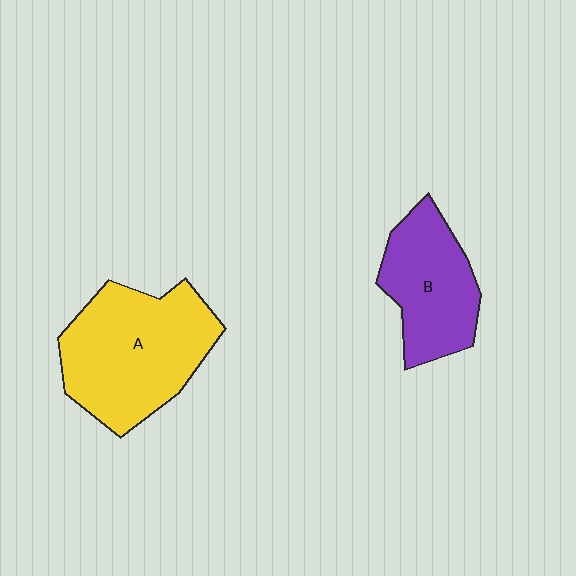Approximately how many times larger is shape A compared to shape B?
Approximately 1.5 times.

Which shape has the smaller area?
Shape B (purple).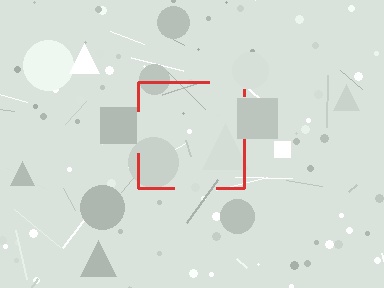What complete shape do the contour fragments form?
The contour fragments form a square.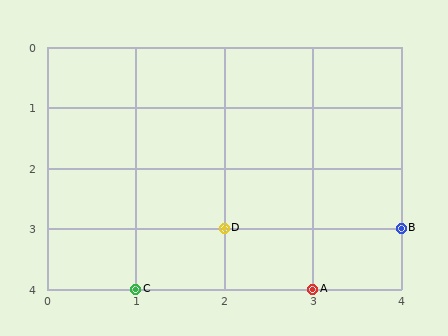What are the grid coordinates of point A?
Point A is at grid coordinates (3, 4).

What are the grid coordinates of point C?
Point C is at grid coordinates (1, 4).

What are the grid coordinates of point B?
Point B is at grid coordinates (4, 3).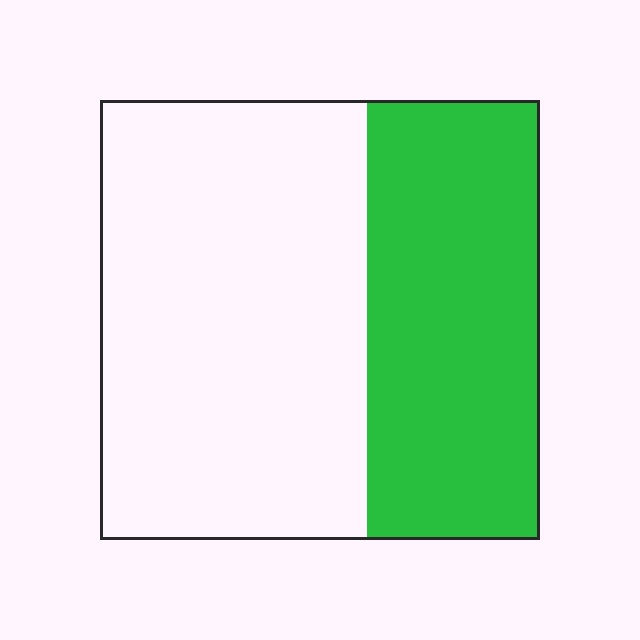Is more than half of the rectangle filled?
No.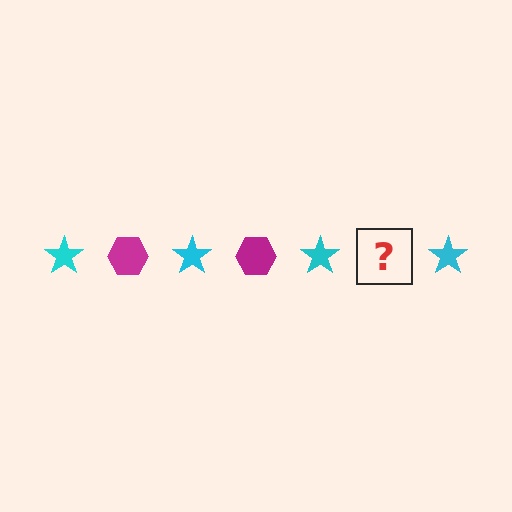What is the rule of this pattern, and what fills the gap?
The rule is that the pattern alternates between cyan star and magenta hexagon. The gap should be filled with a magenta hexagon.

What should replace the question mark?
The question mark should be replaced with a magenta hexagon.